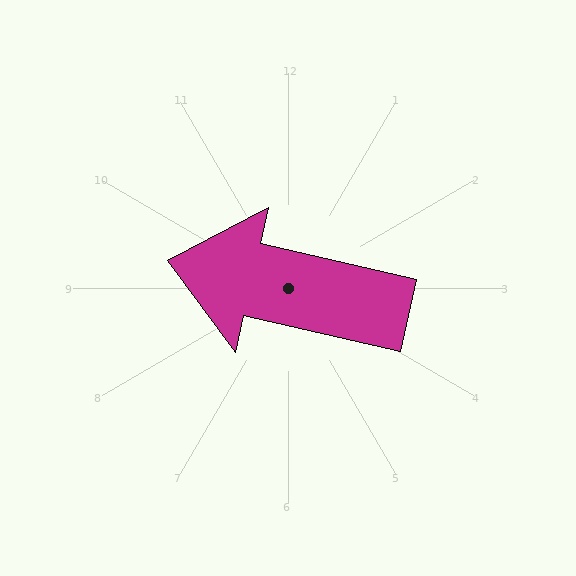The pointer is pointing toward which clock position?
Roughly 9 o'clock.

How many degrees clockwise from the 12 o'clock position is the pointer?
Approximately 283 degrees.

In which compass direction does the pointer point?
West.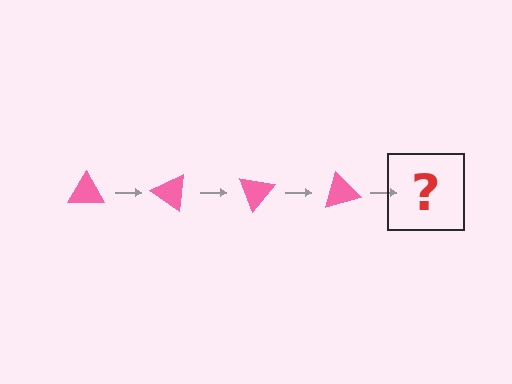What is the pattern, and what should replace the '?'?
The pattern is that the triangle rotates 35 degrees each step. The '?' should be a pink triangle rotated 140 degrees.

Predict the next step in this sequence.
The next step is a pink triangle rotated 140 degrees.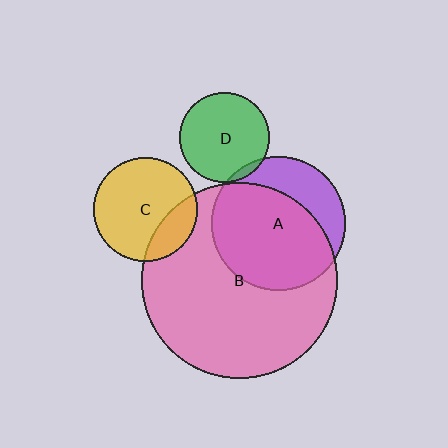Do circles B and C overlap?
Yes.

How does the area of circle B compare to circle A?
Approximately 2.1 times.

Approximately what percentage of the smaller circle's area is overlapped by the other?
Approximately 20%.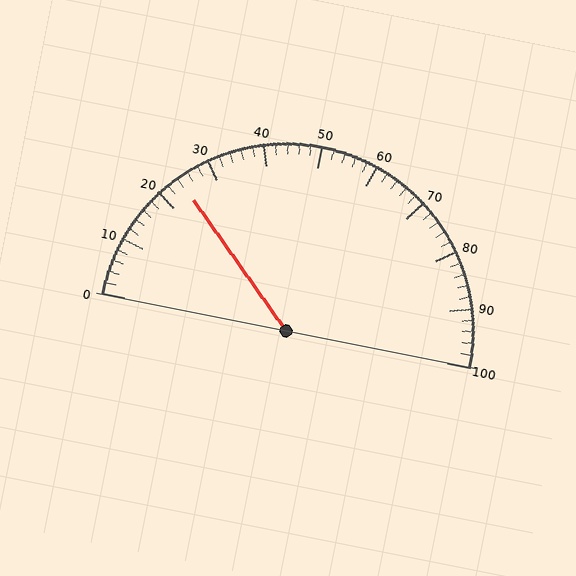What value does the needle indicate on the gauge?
The needle indicates approximately 24.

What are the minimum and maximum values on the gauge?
The gauge ranges from 0 to 100.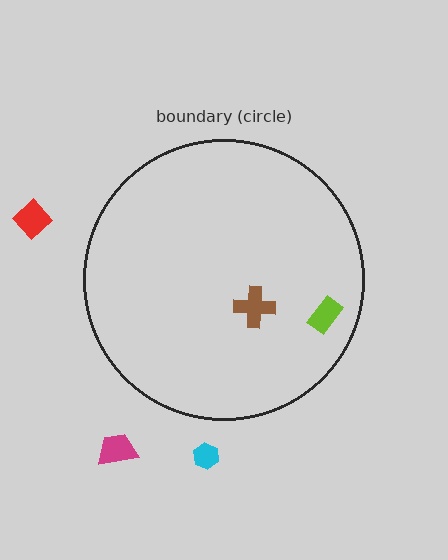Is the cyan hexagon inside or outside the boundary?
Outside.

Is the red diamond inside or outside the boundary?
Outside.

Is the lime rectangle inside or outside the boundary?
Inside.